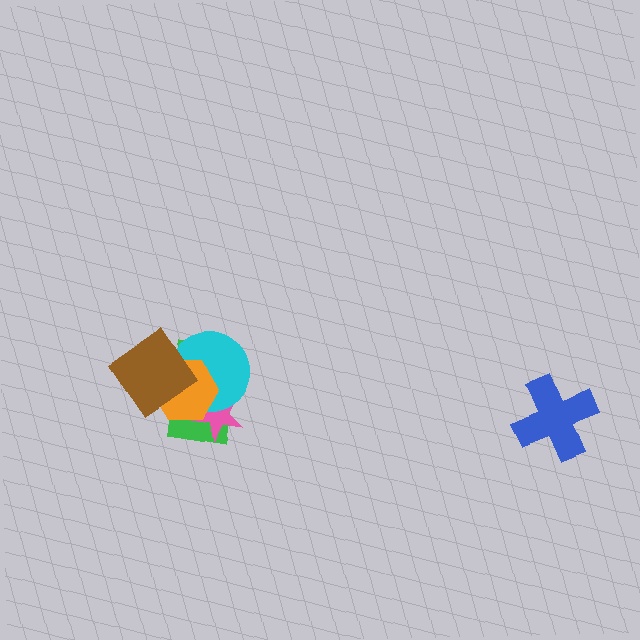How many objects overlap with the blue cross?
0 objects overlap with the blue cross.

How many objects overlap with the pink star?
3 objects overlap with the pink star.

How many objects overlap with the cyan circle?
4 objects overlap with the cyan circle.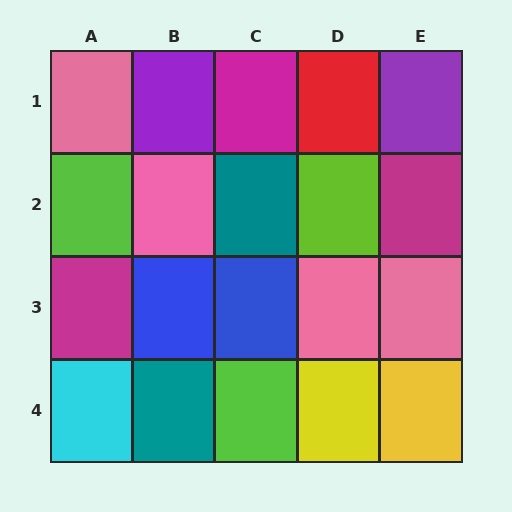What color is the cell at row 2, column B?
Pink.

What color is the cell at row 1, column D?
Red.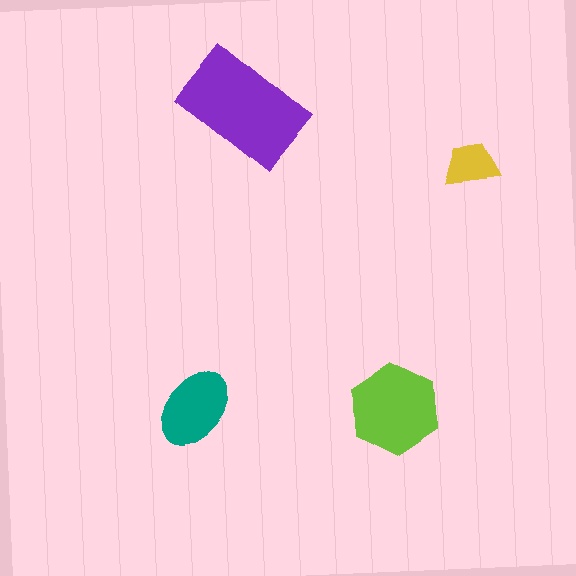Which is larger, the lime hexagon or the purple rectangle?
The purple rectangle.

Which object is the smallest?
The yellow trapezoid.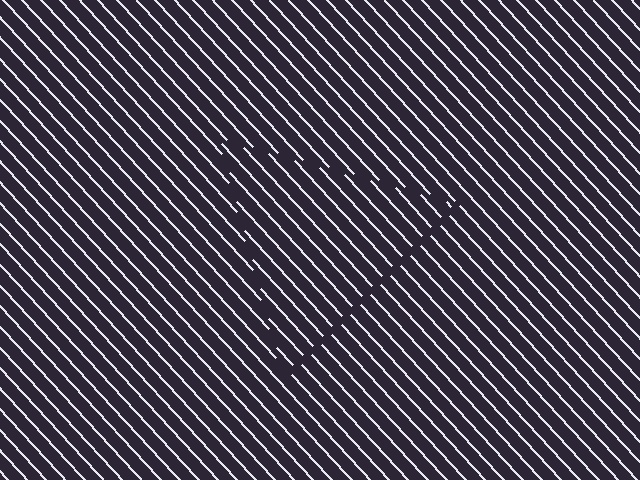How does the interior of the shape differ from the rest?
The interior of the shape contains the same grating, shifted by half a period — the contour is defined by the phase discontinuity where line-ends from the inner and outer gratings abut.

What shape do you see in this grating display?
An illusory triangle. The interior of the shape contains the same grating, shifted by half a period — the contour is defined by the phase discontinuity where line-ends from the inner and outer gratings abut.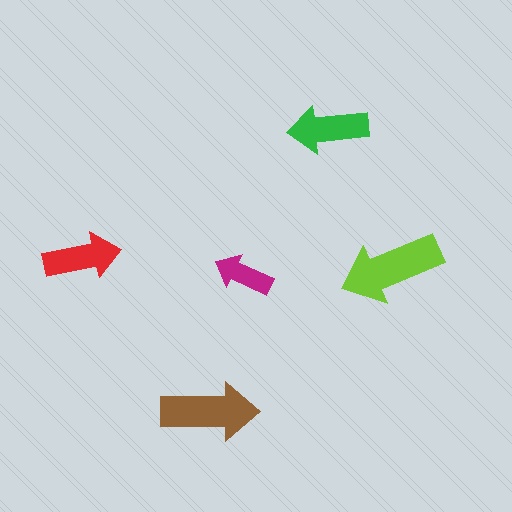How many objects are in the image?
There are 5 objects in the image.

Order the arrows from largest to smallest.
the lime one, the brown one, the green one, the red one, the magenta one.